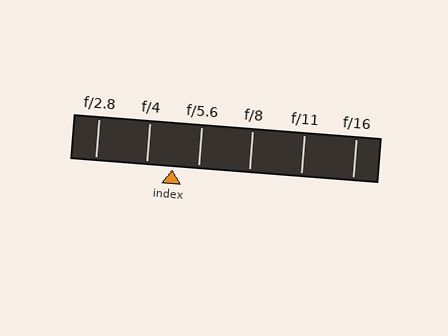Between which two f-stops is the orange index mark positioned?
The index mark is between f/4 and f/5.6.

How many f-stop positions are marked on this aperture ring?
There are 6 f-stop positions marked.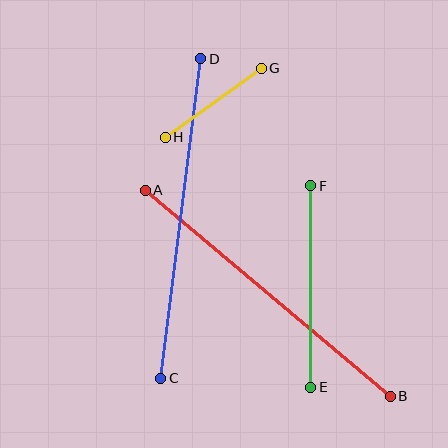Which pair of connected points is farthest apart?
Points C and D are farthest apart.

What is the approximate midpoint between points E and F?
The midpoint is at approximately (311, 286) pixels.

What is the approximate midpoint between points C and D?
The midpoint is at approximately (181, 219) pixels.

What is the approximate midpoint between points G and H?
The midpoint is at approximately (213, 103) pixels.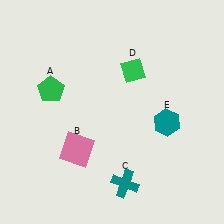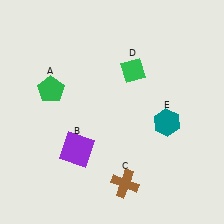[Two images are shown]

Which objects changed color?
B changed from pink to purple. C changed from teal to brown.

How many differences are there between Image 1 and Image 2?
There are 2 differences between the two images.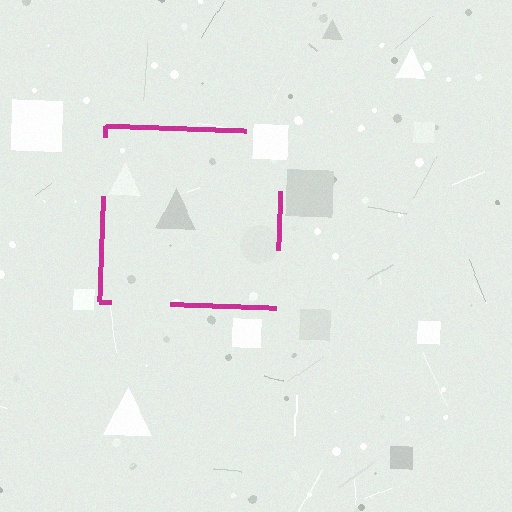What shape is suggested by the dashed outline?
The dashed outline suggests a square.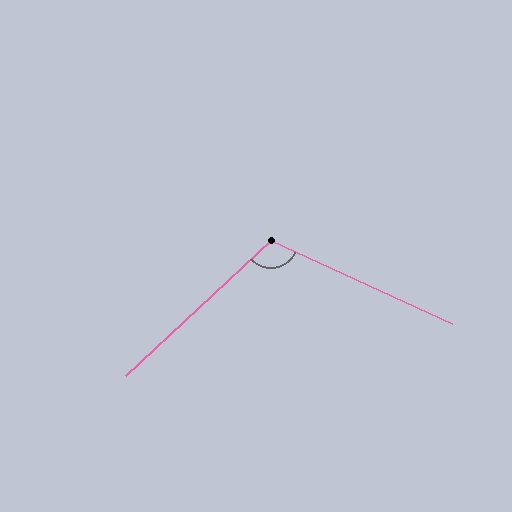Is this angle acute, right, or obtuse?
It is obtuse.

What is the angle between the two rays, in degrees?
Approximately 113 degrees.